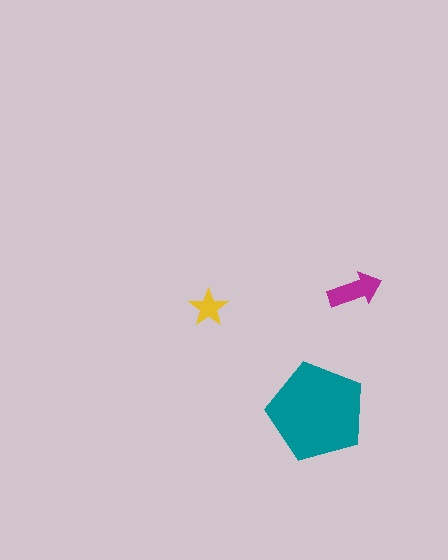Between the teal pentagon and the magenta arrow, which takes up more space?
The teal pentagon.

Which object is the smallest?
The yellow star.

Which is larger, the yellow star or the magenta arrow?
The magenta arrow.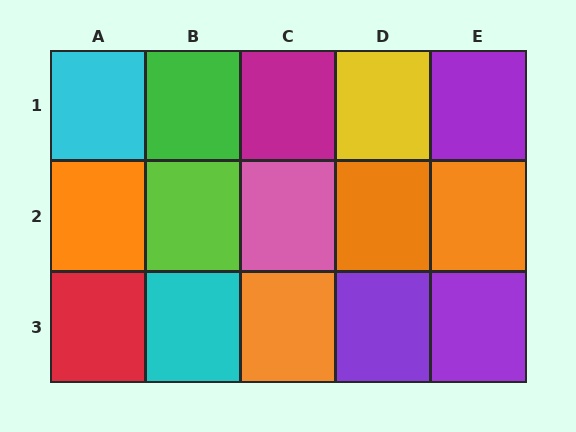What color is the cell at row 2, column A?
Orange.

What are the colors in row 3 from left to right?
Red, cyan, orange, purple, purple.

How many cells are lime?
1 cell is lime.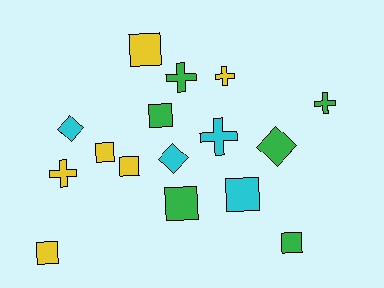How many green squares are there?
There are 3 green squares.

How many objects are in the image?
There are 16 objects.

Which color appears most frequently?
Green, with 6 objects.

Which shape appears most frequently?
Square, with 8 objects.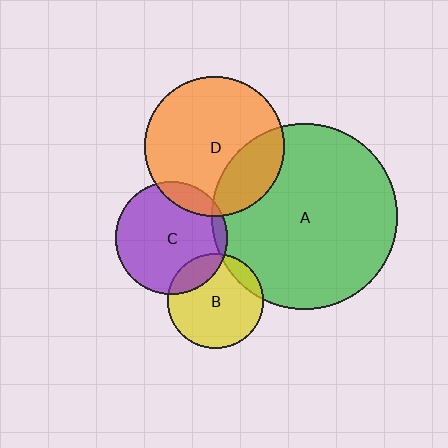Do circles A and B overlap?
Yes.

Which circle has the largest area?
Circle A (green).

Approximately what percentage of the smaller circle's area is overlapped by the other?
Approximately 10%.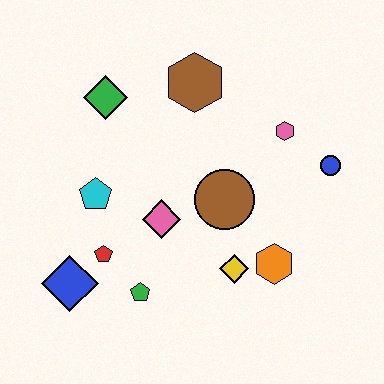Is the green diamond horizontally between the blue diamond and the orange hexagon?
Yes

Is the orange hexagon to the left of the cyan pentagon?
No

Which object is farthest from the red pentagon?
The blue circle is farthest from the red pentagon.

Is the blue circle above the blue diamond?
Yes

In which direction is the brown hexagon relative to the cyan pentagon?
The brown hexagon is above the cyan pentagon.